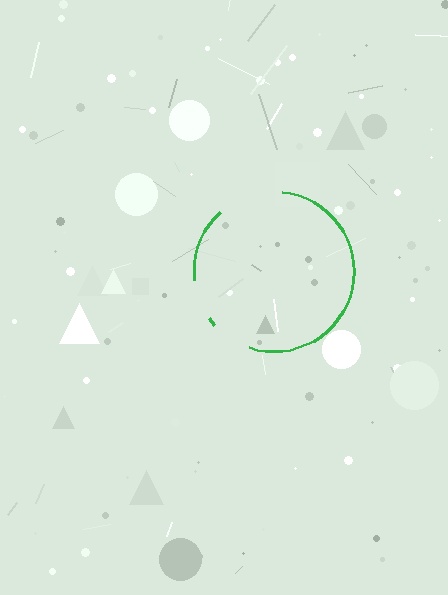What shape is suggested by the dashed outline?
The dashed outline suggests a circle.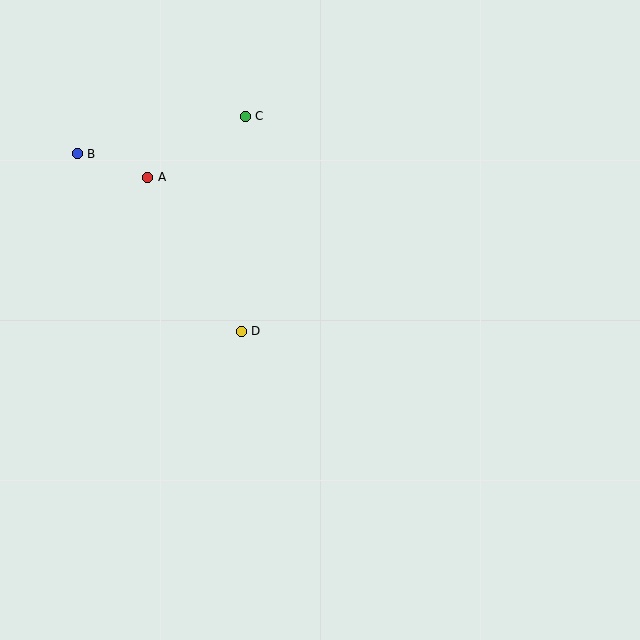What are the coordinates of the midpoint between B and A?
The midpoint between B and A is at (112, 165).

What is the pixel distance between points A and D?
The distance between A and D is 180 pixels.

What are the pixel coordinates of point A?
Point A is at (148, 177).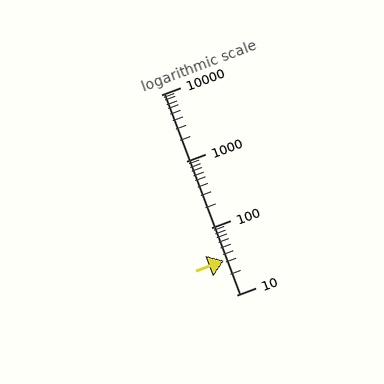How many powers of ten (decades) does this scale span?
The scale spans 3 decades, from 10 to 10000.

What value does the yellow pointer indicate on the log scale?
The pointer indicates approximately 32.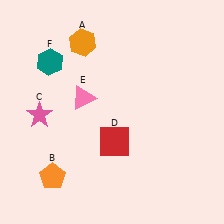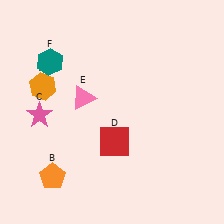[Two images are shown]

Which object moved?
The orange hexagon (A) moved down.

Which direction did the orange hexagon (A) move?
The orange hexagon (A) moved down.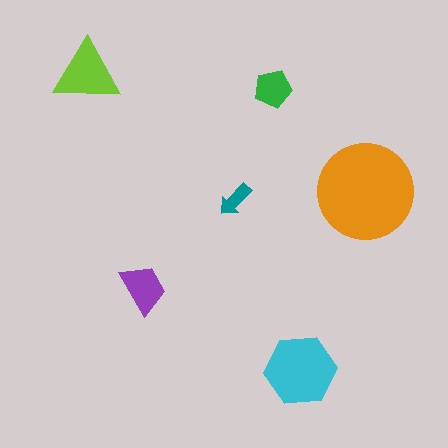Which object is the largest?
The orange circle.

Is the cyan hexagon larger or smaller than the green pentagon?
Larger.